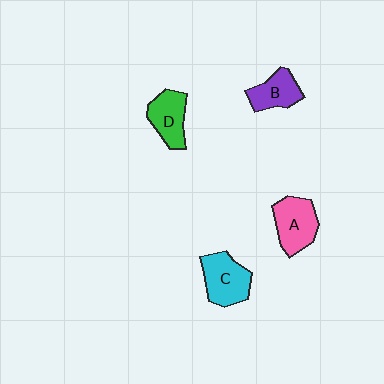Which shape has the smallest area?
Shape B (purple).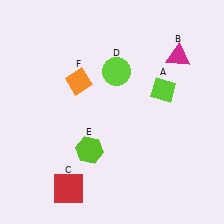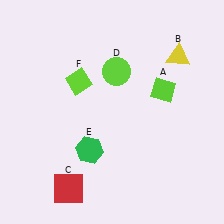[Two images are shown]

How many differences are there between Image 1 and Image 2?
There are 3 differences between the two images.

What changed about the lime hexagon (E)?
In Image 1, E is lime. In Image 2, it changed to green.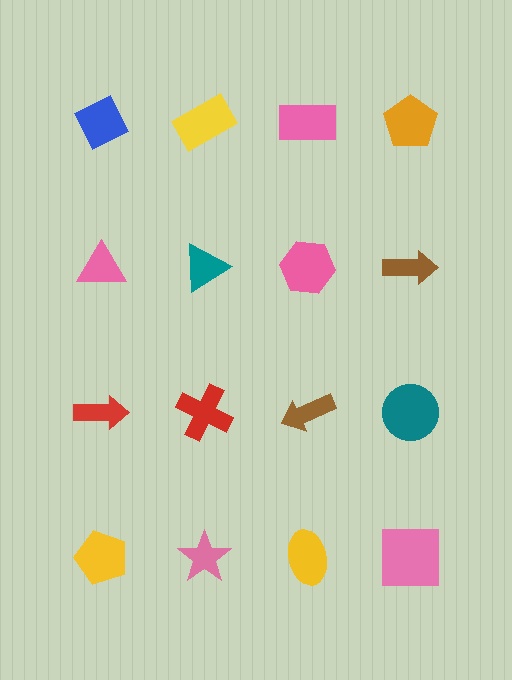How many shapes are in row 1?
4 shapes.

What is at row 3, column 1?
A red arrow.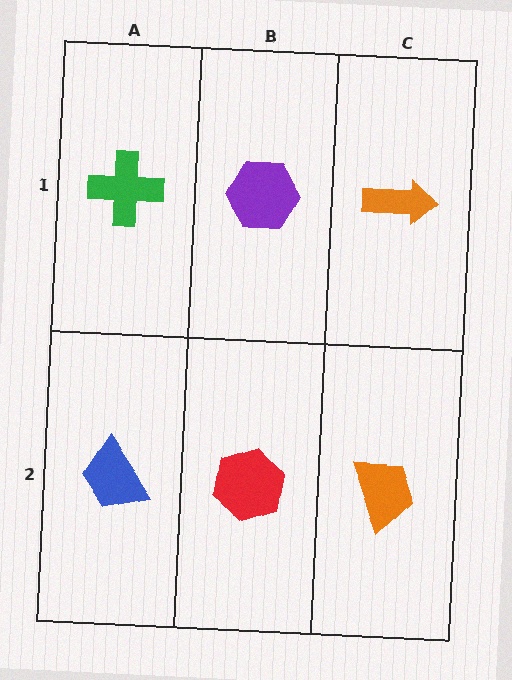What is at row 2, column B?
A red hexagon.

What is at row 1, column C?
An orange arrow.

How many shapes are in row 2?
3 shapes.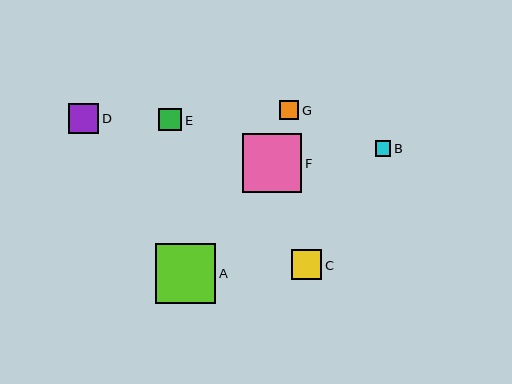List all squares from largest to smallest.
From largest to smallest: A, F, D, C, E, G, B.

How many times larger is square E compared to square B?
Square E is approximately 1.5 times the size of square B.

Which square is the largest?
Square A is the largest with a size of approximately 60 pixels.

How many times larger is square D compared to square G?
Square D is approximately 1.5 times the size of square G.